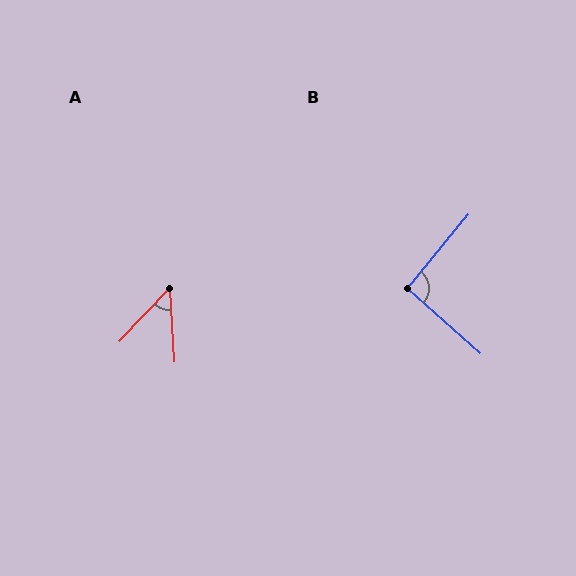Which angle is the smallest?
A, at approximately 47 degrees.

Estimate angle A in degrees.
Approximately 47 degrees.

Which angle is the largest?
B, at approximately 92 degrees.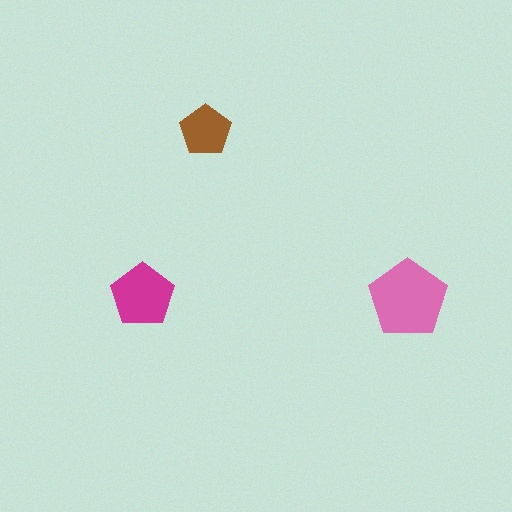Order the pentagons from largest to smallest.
the pink one, the magenta one, the brown one.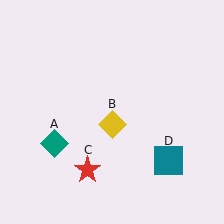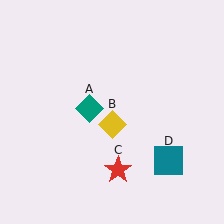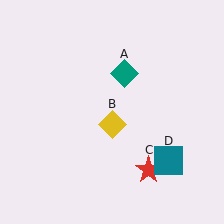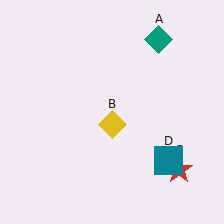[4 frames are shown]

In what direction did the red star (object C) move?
The red star (object C) moved right.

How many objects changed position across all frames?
2 objects changed position: teal diamond (object A), red star (object C).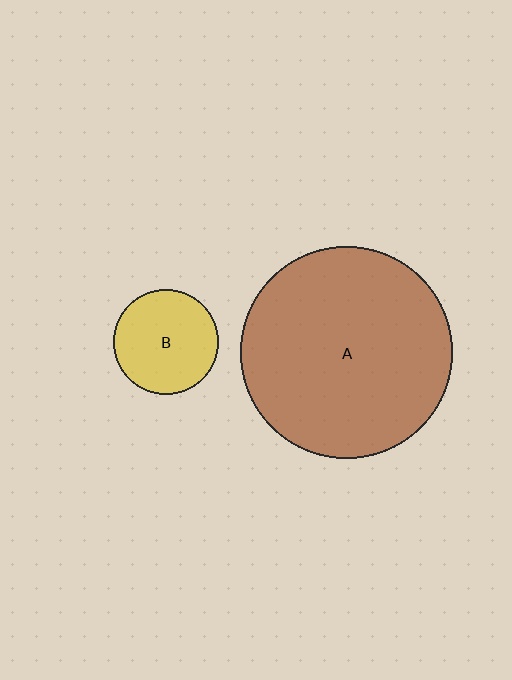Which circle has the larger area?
Circle A (brown).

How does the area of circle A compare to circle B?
Approximately 4.1 times.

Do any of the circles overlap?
No, none of the circles overlap.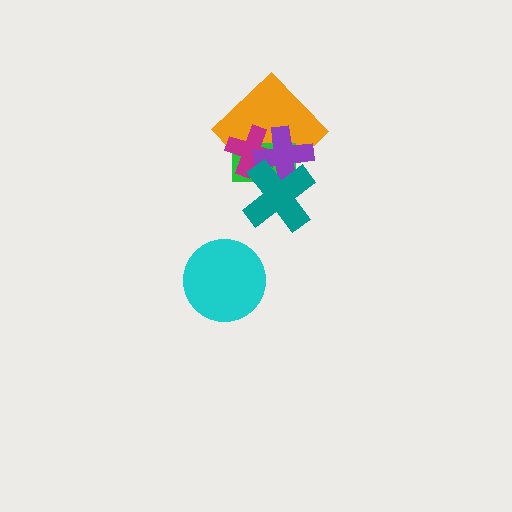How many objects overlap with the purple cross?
4 objects overlap with the purple cross.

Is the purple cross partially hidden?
Yes, it is partially covered by another shape.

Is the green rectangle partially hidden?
Yes, it is partially covered by another shape.